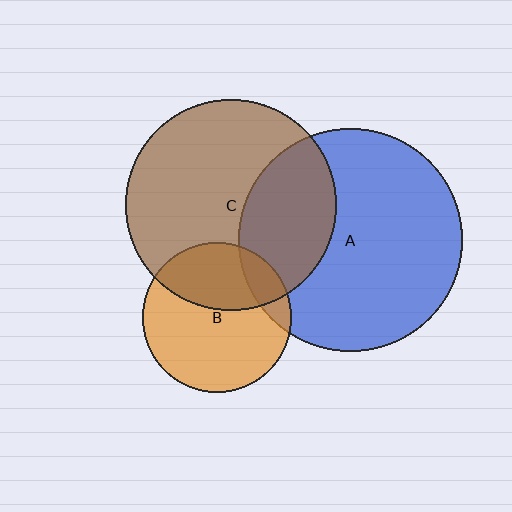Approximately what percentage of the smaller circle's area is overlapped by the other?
Approximately 15%.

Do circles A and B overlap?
Yes.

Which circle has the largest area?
Circle A (blue).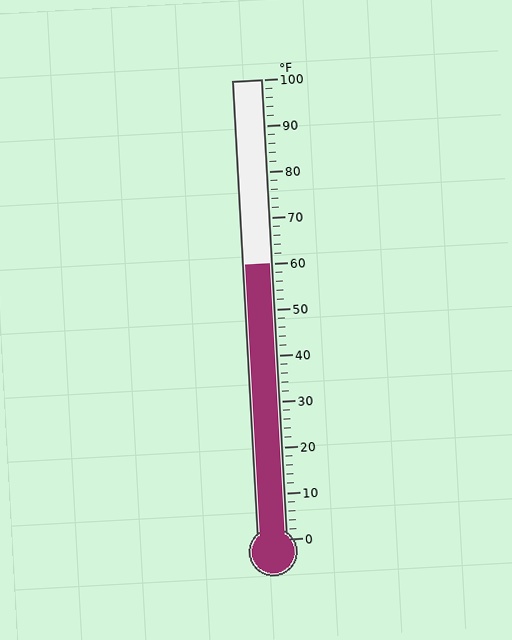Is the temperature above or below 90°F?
The temperature is below 90°F.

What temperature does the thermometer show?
The thermometer shows approximately 60°F.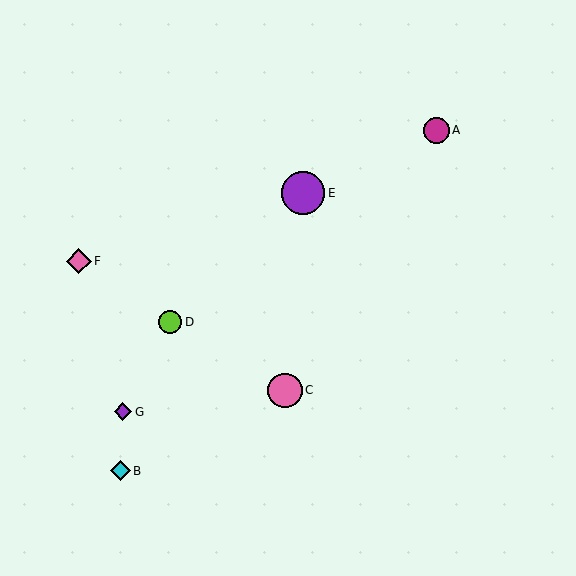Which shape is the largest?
The purple circle (labeled E) is the largest.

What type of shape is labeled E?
Shape E is a purple circle.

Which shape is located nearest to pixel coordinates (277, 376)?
The pink circle (labeled C) at (285, 390) is nearest to that location.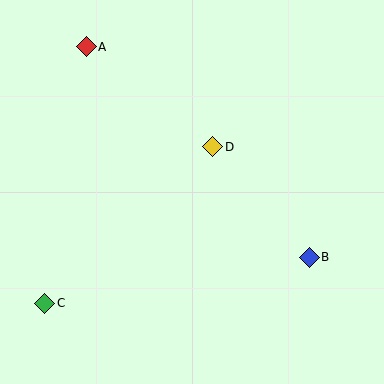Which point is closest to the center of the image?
Point D at (213, 147) is closest to the center.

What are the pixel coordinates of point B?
Point B is at (309, 257).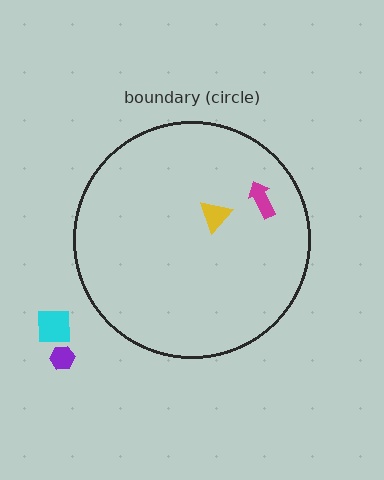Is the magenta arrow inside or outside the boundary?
Inside.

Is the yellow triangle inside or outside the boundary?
Inside.